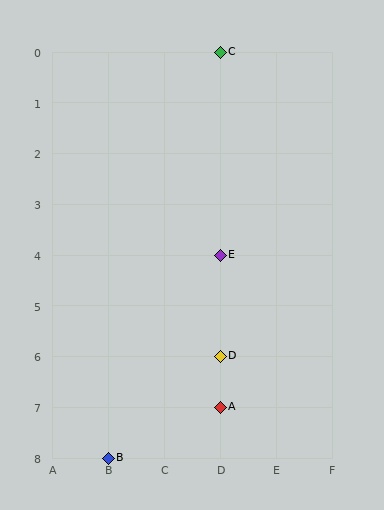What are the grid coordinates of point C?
Point C is at grid coordinates (D, 0).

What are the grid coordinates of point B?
Point B is at grid coordinates (B, 8).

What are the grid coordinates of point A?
Point A is at grid coordinates (D, 7).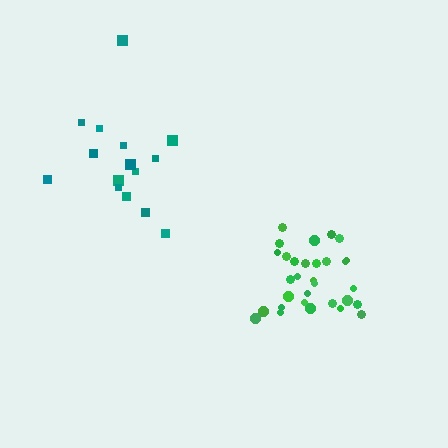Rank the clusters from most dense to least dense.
green, teal.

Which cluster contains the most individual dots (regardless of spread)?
Green (31).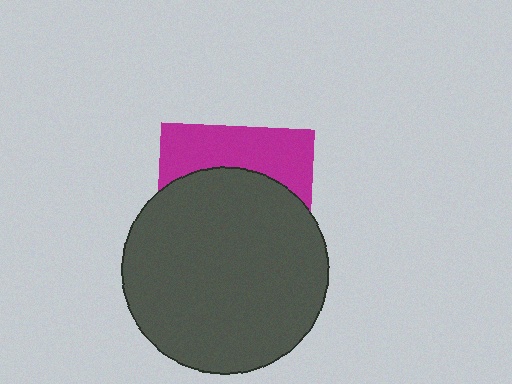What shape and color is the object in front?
The object in front is a dark gray circle.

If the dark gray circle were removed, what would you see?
You would see the complete magenta square.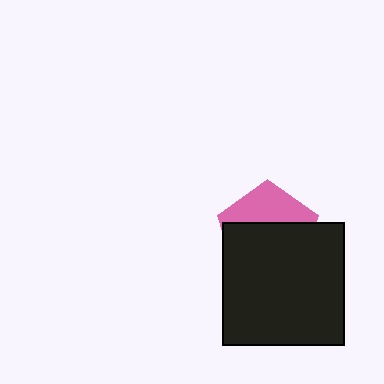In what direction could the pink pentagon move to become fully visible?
The pink pentagon could move up. That would shift it out from behind the black square entirely.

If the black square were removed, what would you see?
You would see the complete pink pentagon.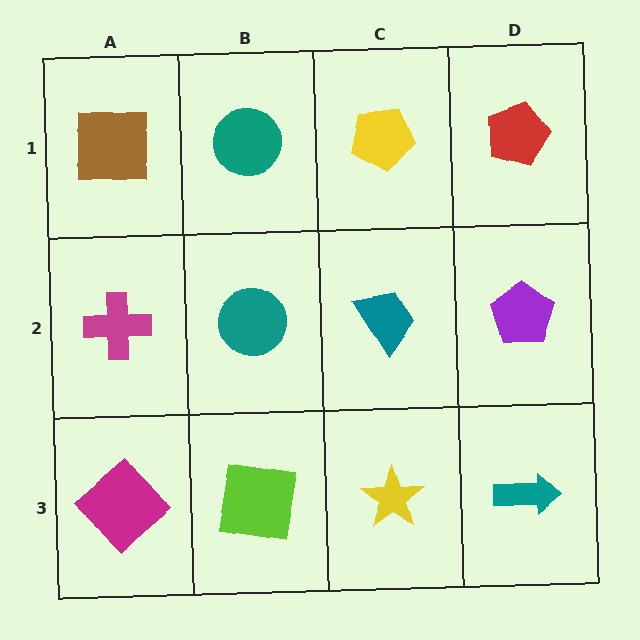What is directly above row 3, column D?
A purple pentagon.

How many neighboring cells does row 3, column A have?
2.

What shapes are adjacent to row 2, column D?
A red pentagon (row 1, column D), a teal arrow (row 3, column D), a teal trapezoid (row 2, column C).